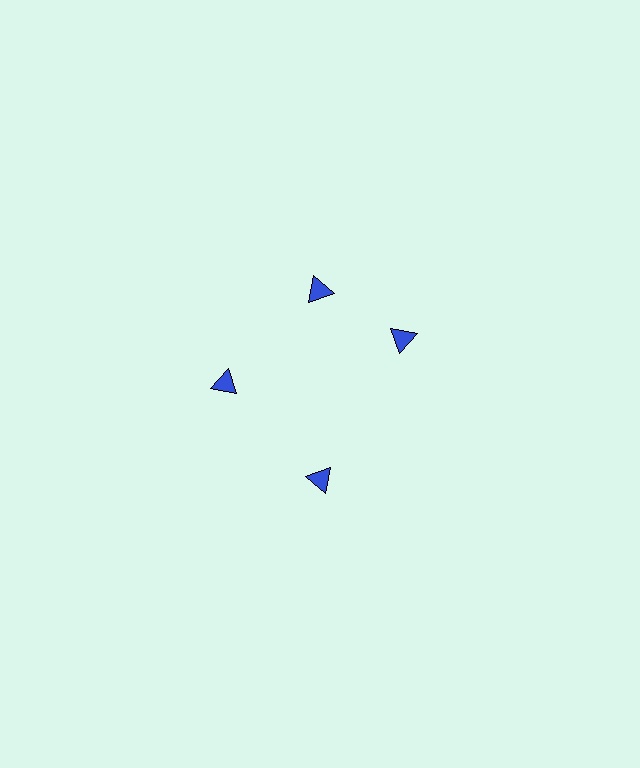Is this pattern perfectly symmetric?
No. The 4 blue triangles are arranged in a ring, but one element near the 3 o'clock position is rotated out of alignment along the ring, breaking the 4-fold rotational symmetry.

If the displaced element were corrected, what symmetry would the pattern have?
It would have 4-fold rotational symmetry — the pattern would map onto itself every 90 degrees.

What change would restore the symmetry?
The symmetry would be restored by rotating it back into even spacing with its neighbors so that all 4 triangles sit at equal angles and equal distance from the center.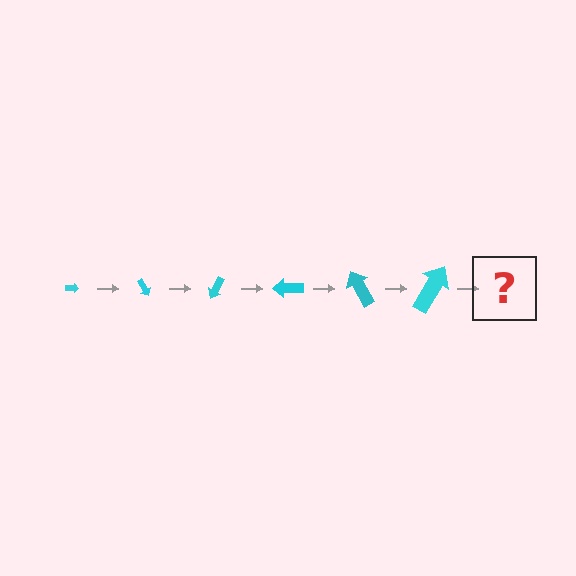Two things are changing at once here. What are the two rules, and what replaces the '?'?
The two rules are that the arrow grows larger each step and it rotates 60 degrees each step. The '?' should be an arrow, larger than the previous one and rotated 360 degrees from the start.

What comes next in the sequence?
The next element should be an arrow, larger than the previous one and rotated 360 degrees from the start.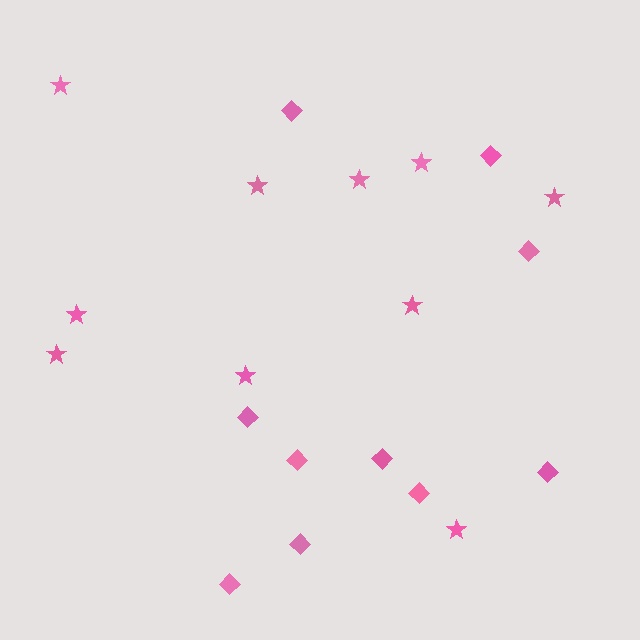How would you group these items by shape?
There are 2 groups: one group of diamonds (10) and one group of stars (10).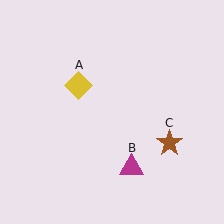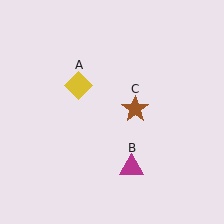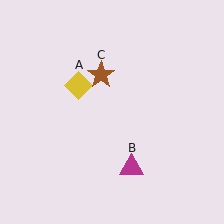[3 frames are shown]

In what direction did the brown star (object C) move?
The brown star (object C) moved up and to the left.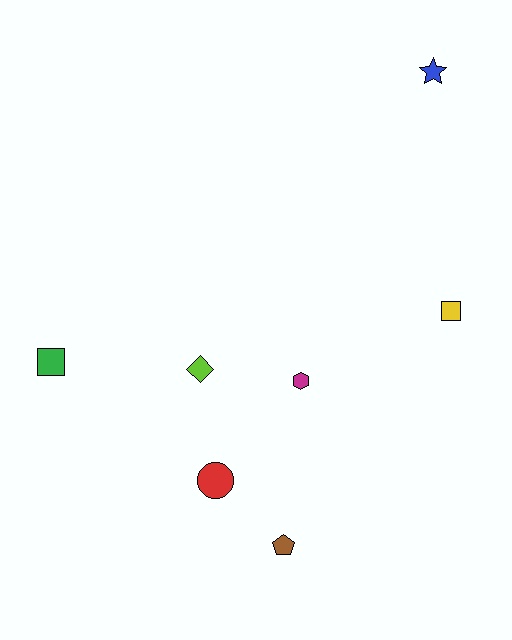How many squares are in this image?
There are 2 squares.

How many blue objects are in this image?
There is 1 blue object.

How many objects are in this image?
There are 7 objects.